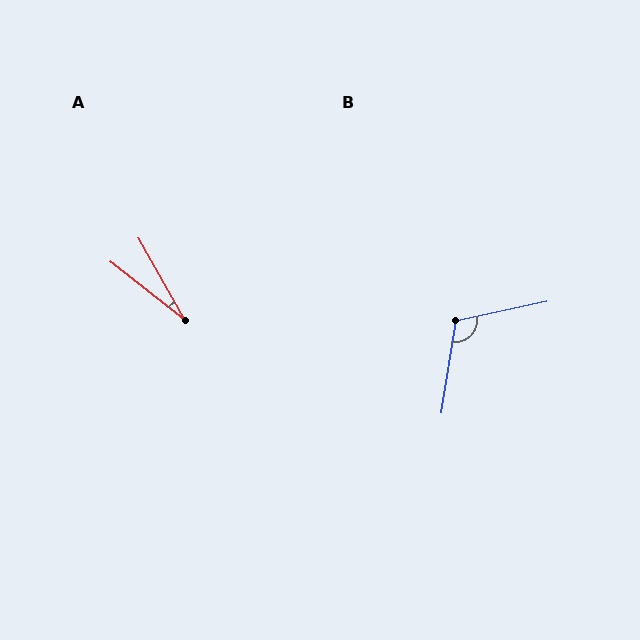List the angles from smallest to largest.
A (23°), B (111°).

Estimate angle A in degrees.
Approximately 23 degrees.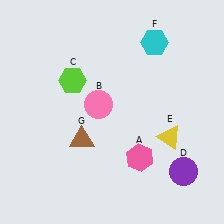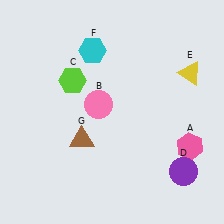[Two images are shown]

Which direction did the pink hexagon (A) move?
The pink hexagon (A) moved right.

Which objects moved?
The objects that moved are: the pink hexagon (A), the yellow triangle (E), the cyan hexagon (F).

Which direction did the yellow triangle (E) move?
The yellow triangle (E) moved up.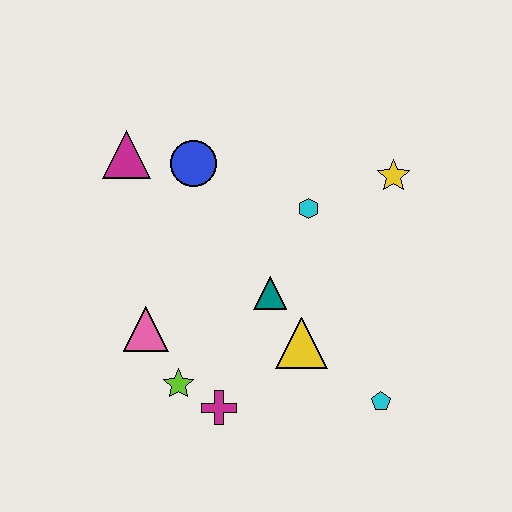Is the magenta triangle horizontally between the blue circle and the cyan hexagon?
No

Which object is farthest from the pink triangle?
The yellow star is farthest from the pink triangle.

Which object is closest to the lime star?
The magenta cross is closest to the lime star.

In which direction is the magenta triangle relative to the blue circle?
The magenta triangle is to the left of the blue circle.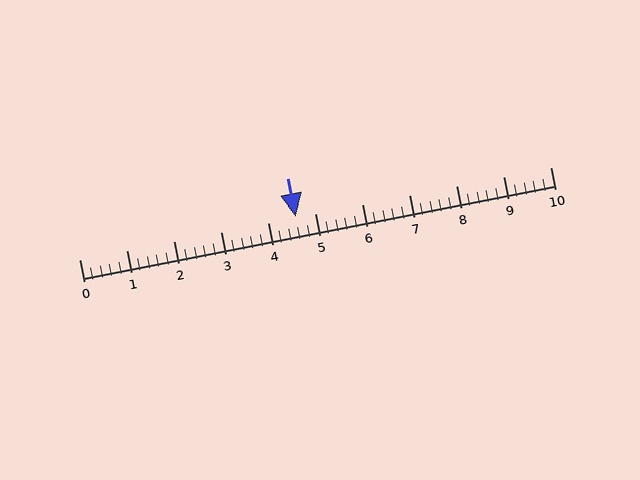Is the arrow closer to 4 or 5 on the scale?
The arrow is closer to 5.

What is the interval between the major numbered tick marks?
The major tick marks are spaced 1 units apart.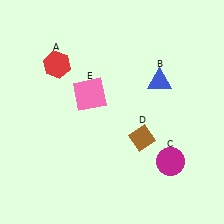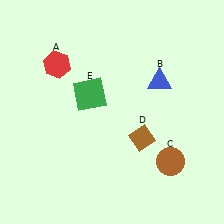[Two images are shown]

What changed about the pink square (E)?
In Image 1, E is pink. In Image 2, it changed to green.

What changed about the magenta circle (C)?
In Image 1, C is magenta. In Image 2, it changed to brown.